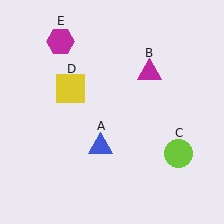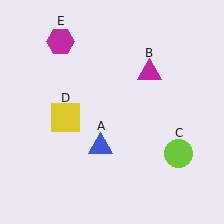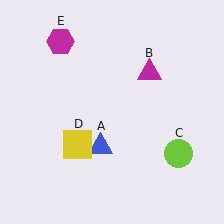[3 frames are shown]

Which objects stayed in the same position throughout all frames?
Blue triangle (object A) and magenta triangle (object B) and lime circle (object C) and magenta hexagon (object E) remained stationary.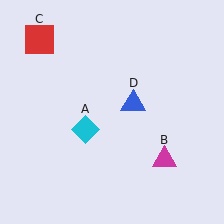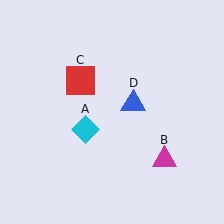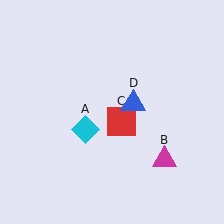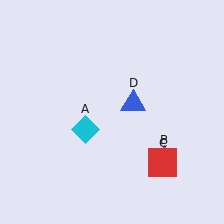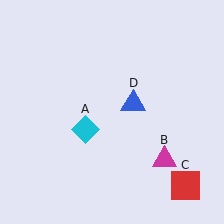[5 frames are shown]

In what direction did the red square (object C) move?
The red square (object C) moved down and to the right.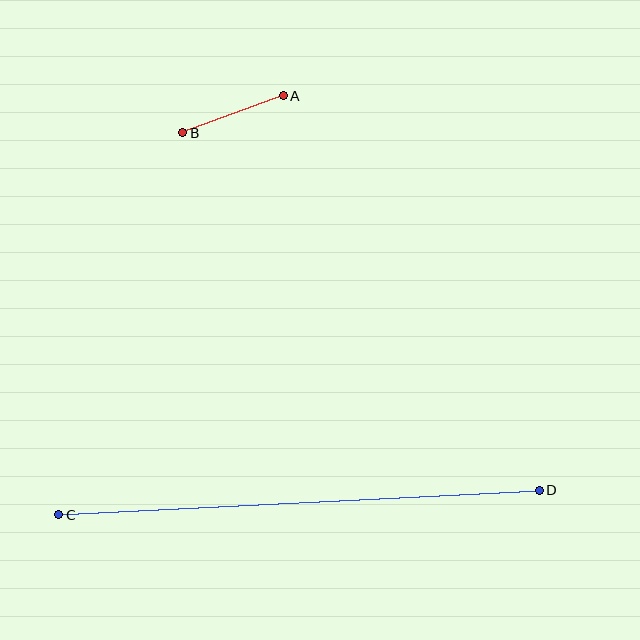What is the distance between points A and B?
The distance is approximately 107 pixels.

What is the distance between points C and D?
The distance is approximately 481 pixels.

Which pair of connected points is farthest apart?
Points C and D are farthest apart.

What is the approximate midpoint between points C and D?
The midpoint is at approximately (299, 503) pixels.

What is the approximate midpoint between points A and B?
The midpoint is at approximately (233, 114) pixels.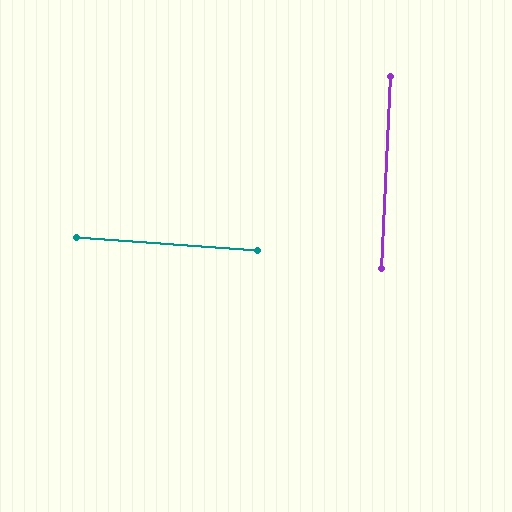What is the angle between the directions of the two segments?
Approximately 88 degrees.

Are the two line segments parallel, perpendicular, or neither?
Perpendicular — they meet at approximately 88°.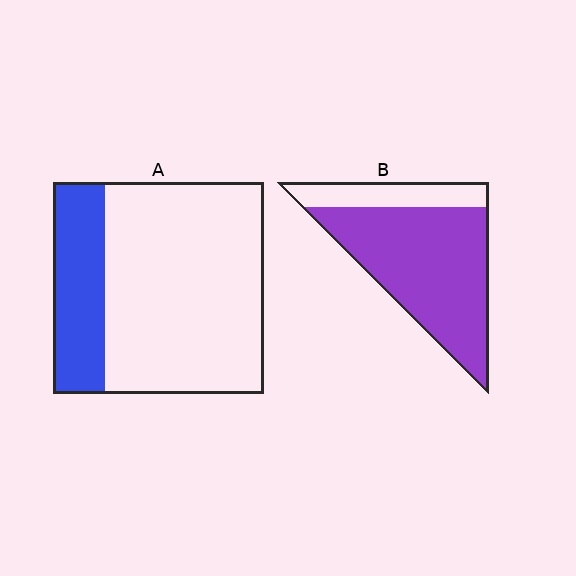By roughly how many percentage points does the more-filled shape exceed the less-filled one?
By roughly 55 percentage points (B over A).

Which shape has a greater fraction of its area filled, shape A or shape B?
Shape B.